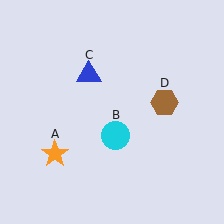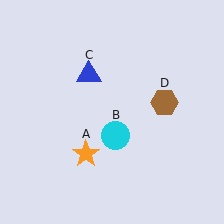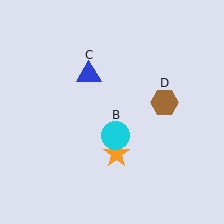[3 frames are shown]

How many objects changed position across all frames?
1 object changed position: orange star (object A).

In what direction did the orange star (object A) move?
The orange star (object A) moved right.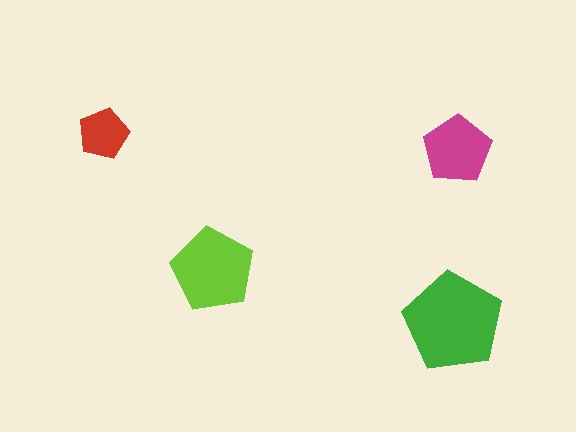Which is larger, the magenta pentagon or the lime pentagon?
The lime one.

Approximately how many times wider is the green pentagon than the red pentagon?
About 2 times wider.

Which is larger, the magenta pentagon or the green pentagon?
The green one.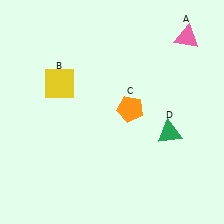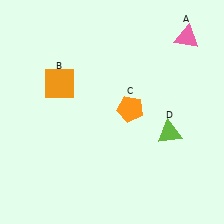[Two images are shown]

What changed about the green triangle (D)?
In Image 1, D is green. In Image 2, it changed to lime.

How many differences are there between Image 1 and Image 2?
There are 2 differences between the two images.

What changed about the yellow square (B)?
In Image 1, B is yellow. In Image 2, it changed to orange.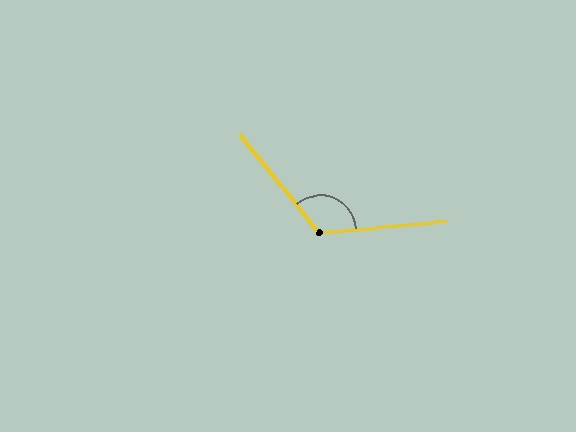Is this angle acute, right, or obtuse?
It is obtuse.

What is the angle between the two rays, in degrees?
Approximately 124 degrees.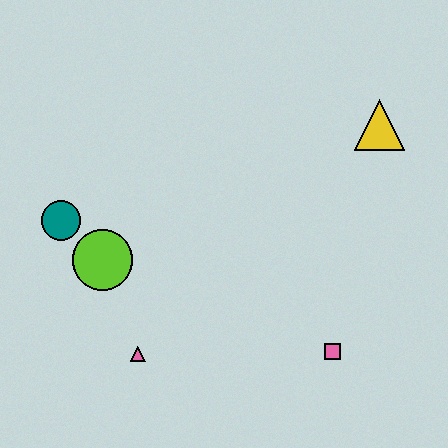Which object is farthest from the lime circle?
The yellow triangle is farthest from the lime circle.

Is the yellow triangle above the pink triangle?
Yes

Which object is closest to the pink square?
The pink triangle is closest to the pink square.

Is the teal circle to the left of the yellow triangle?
Yes